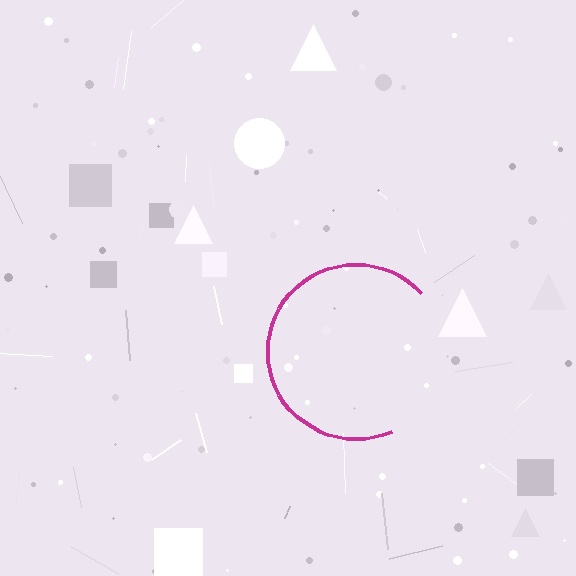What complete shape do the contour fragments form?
The contour fragments form a circle.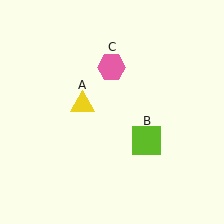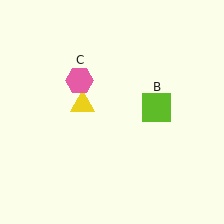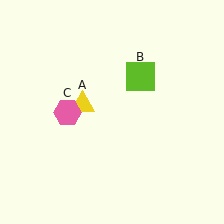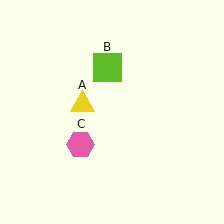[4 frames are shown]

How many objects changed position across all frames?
2 objects changed position: lime square (object B), pink hexagon (object C).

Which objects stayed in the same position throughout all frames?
Yellow triangle (object A) remained stationary.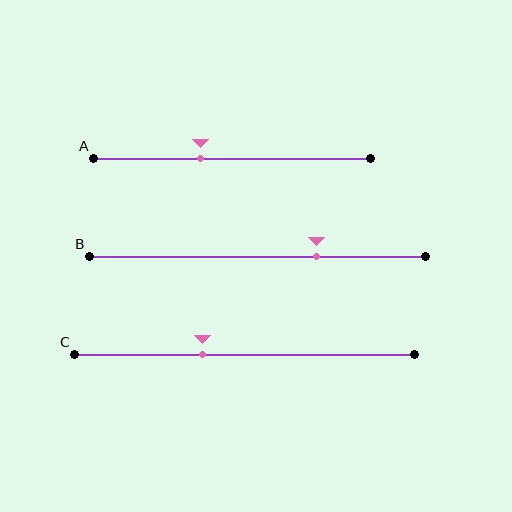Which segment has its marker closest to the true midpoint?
Segment A has its marker closest to the true midpoint.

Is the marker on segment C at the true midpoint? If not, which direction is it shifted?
No, the marker on segment C is shifted to the left by about 12% of the segment length.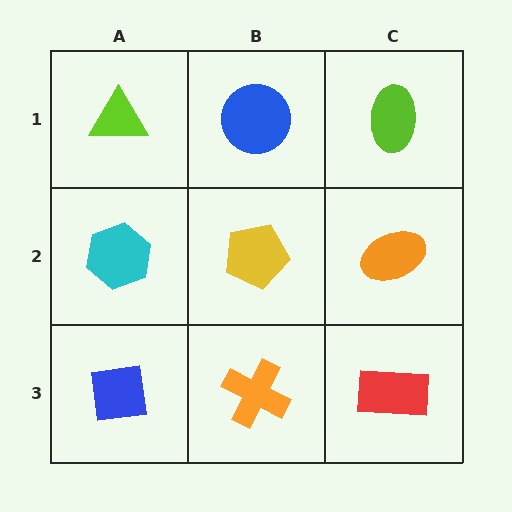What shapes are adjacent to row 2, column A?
A lime triangle (row 1, column A), a blue square (row 3, column A), a yellow pentagon (row 2, column B).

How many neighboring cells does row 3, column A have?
2.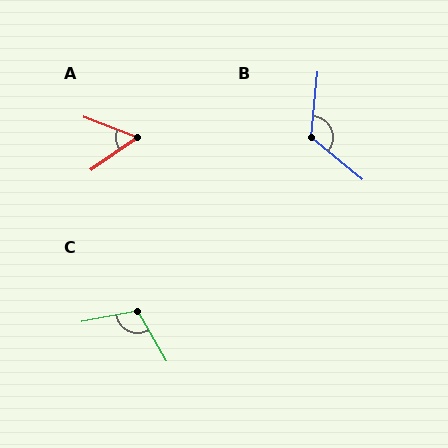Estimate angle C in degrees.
Approximately 110 degrees.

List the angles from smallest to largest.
A (56°), C (110°), B (124°).